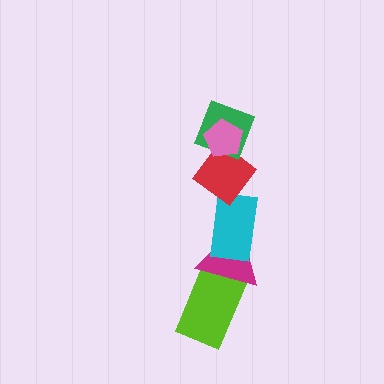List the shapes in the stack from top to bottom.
From top to bottom: the pink pentagon, the green diamond, the red diamond, the cyan rectangle, the magenta triangle, the lime rectangle.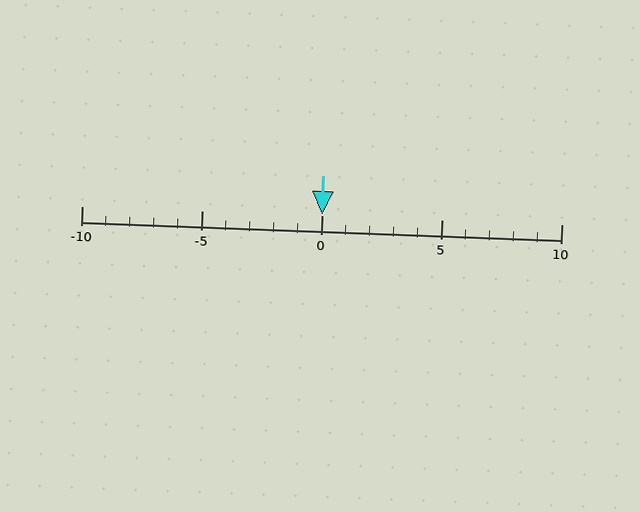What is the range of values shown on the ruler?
The ruler shows values from -10 to 10.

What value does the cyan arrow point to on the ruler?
The cyan arrow points to approximately 0.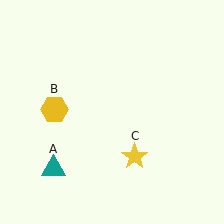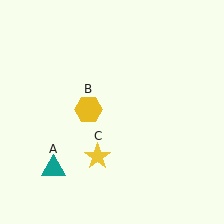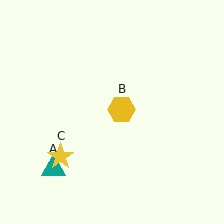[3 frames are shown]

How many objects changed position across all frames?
2 objects changed position: yellow hexagon (object B), yellow star (object C).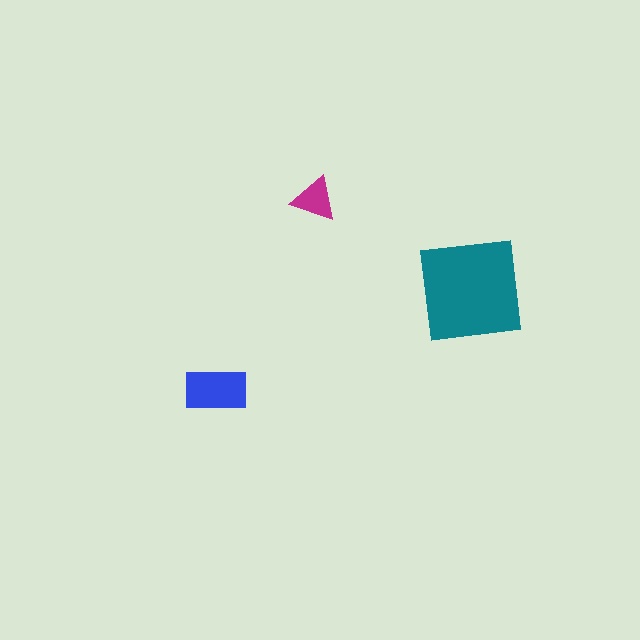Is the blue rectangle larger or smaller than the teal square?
Smaller.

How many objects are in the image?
There are 3 objects in the image.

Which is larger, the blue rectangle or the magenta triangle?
The blue rectangle.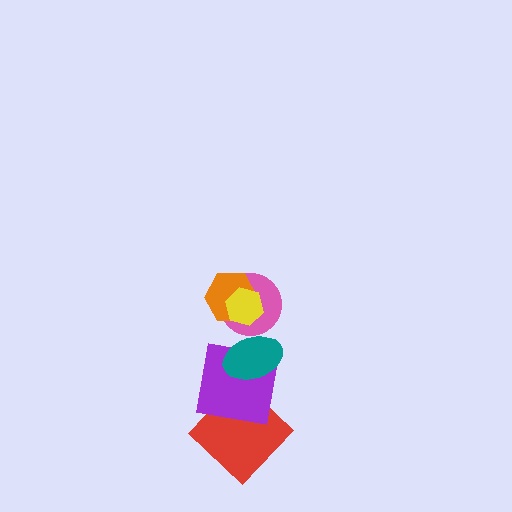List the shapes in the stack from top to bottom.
From top to bottom: the yellow hexagon, the orange hexagon, the pink circle, the teal ellipse, the purple square, the red diamond.